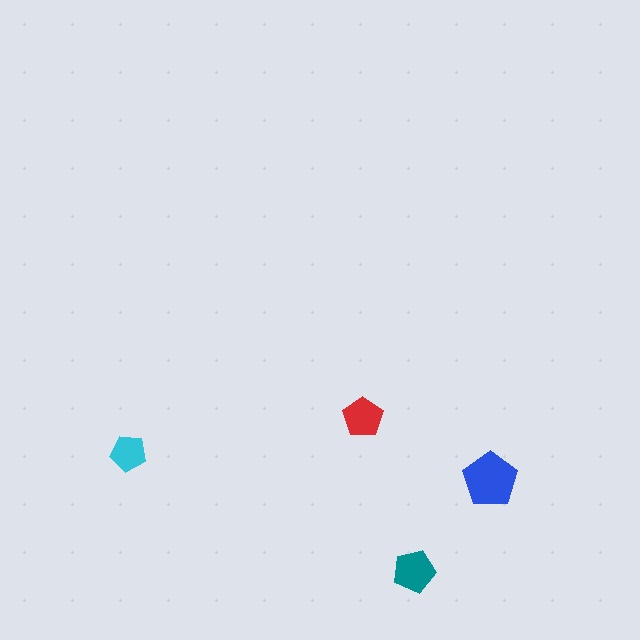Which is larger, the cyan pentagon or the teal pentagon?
The teal one.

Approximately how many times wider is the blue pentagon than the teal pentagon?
About 1.5 times wider.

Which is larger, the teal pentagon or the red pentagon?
The teal one.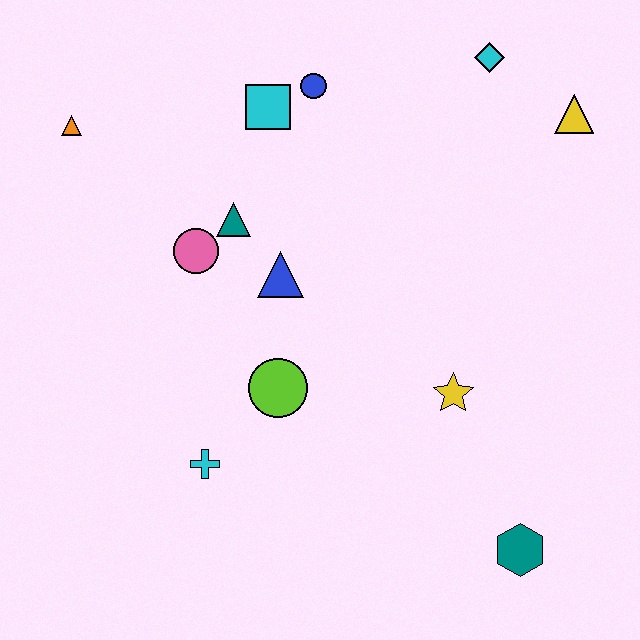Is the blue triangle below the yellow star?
No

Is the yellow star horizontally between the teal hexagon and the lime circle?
Yes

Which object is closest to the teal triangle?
The pink circle is closest to the teal triangle.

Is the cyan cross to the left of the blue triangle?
Yes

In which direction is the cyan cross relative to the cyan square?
The cyan cross is below the cyan square.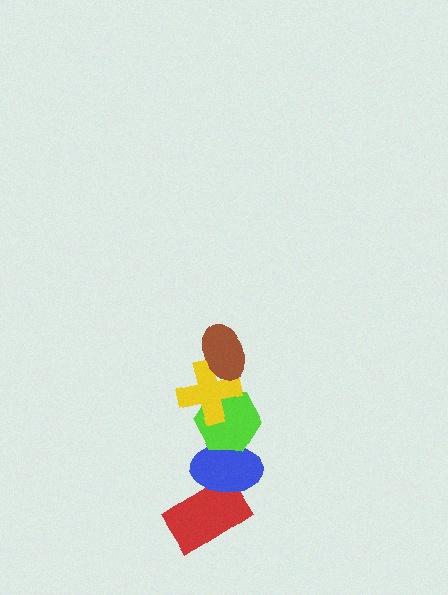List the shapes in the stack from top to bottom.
From top to bottom: the brown ellipse, the yellow cross, the lime hexagon, the blue ellipse, the red rectangle.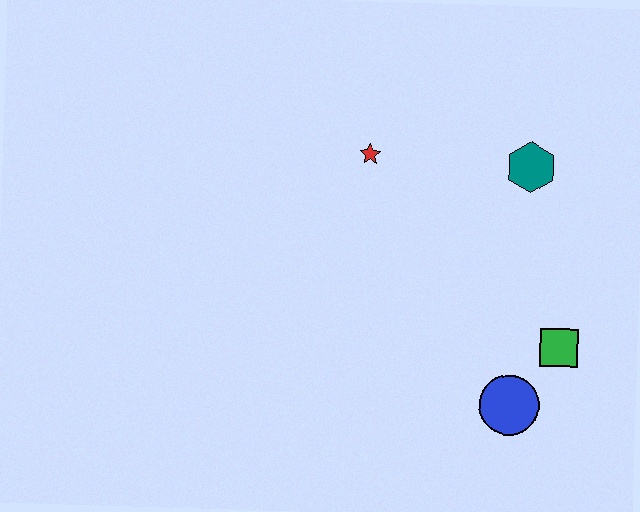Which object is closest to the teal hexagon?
The red star is closest to the teal hexagon.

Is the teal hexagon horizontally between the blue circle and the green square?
Yes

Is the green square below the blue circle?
No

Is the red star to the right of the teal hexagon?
No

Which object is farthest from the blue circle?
The red star is farthest from the blue circle.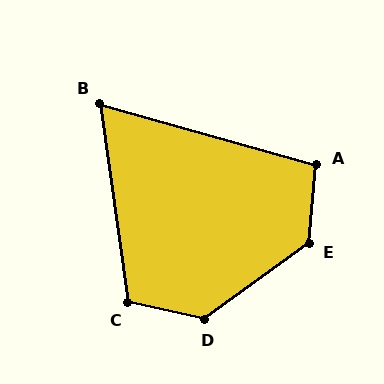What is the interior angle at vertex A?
Approximately 100 degrees (obtuse).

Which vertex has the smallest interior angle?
B, at approximately 66 degrees.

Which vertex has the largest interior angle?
D, at approximately 132 degrees.